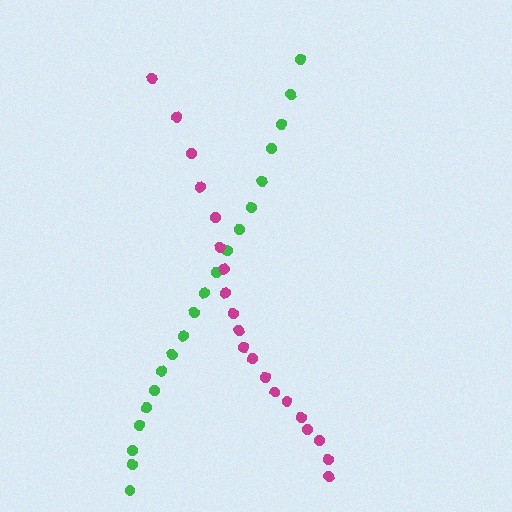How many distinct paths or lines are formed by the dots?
There are 2 distinct paths.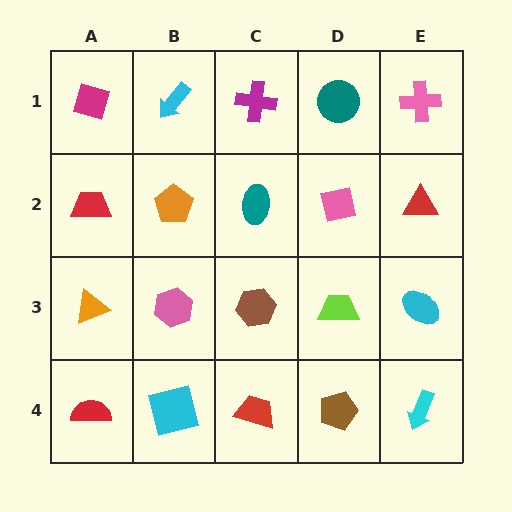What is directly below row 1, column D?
A pink square.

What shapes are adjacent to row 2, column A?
A magenta diamond (row 1, column A), an orange triangle (row 3, column A), an orange pentagon (row 2, column B).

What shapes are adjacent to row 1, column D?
A pink square (row 2, column D), a magenta cross (row 1, column C), a pink cross (row 1, column E).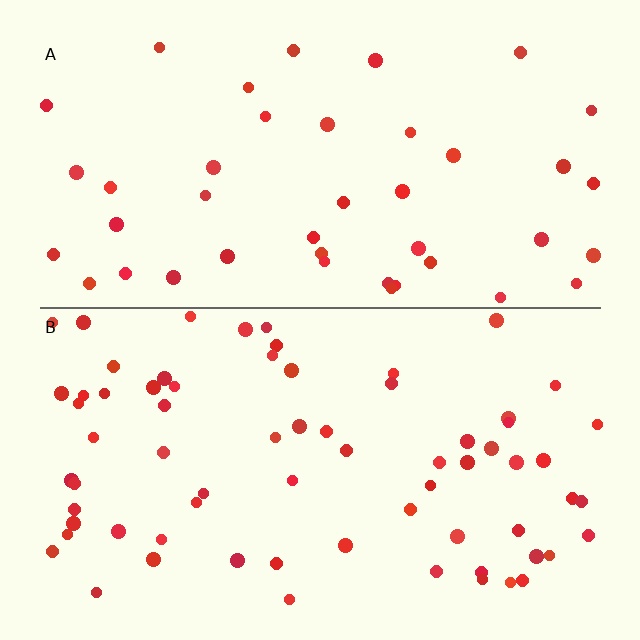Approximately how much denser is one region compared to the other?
Approximately 1.7× — region B over region A.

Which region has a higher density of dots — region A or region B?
B (the bottom).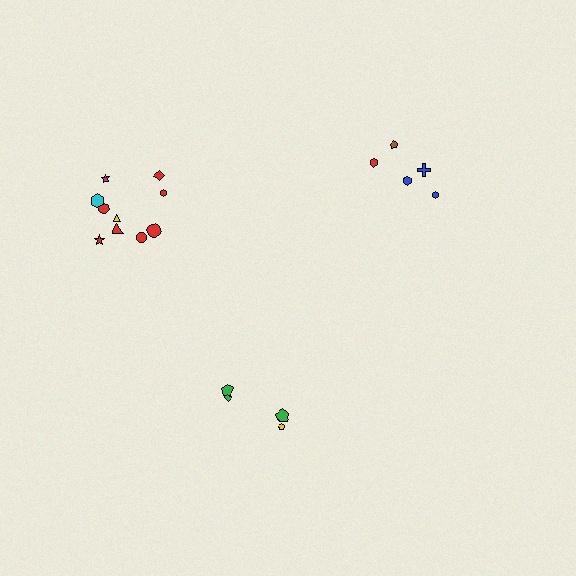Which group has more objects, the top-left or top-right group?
The top-left group.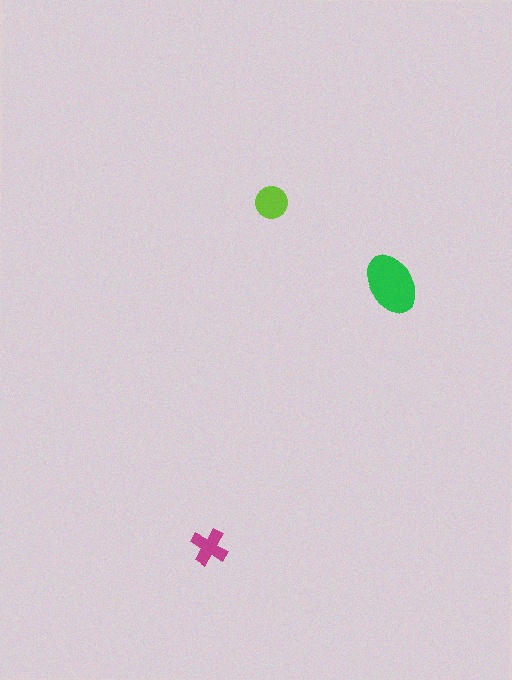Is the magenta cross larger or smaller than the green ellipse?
Smaller.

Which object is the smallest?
The magenta cross.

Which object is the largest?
The green ellipse.